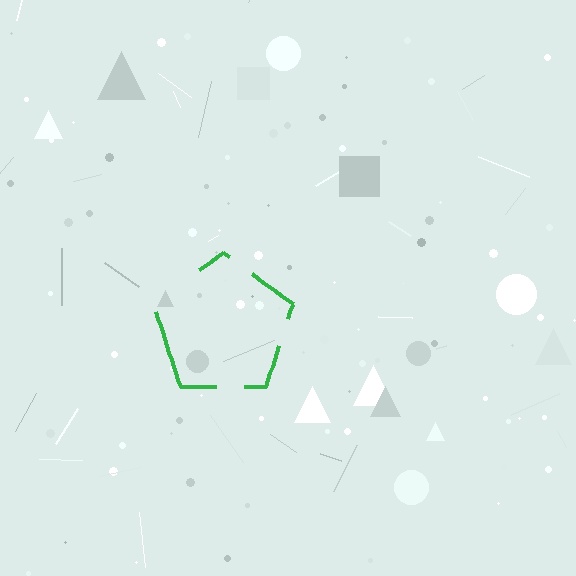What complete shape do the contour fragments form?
The contour fragments form a pentagon.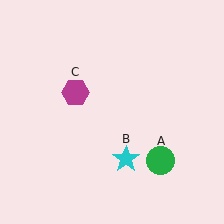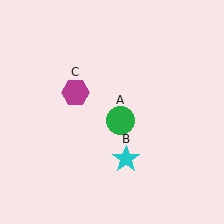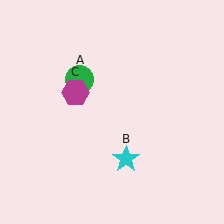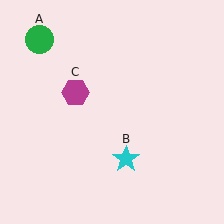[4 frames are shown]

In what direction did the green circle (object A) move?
The green circle (object A) moved up and to the left.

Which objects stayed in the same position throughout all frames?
Cyan star (object B) and magenta hexagon (object C) remained stationary.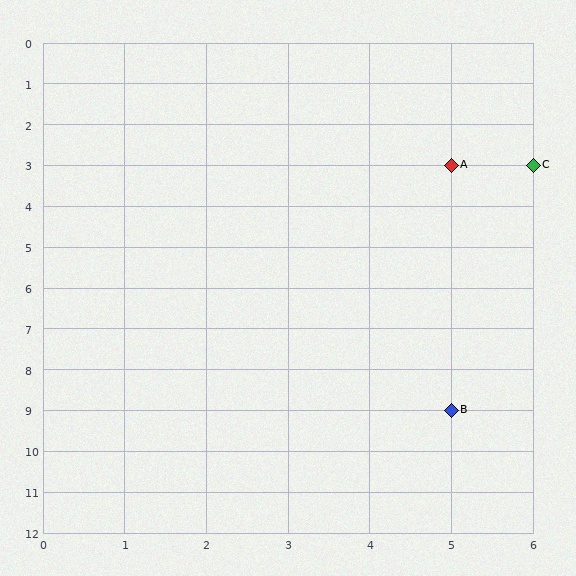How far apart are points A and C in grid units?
Points A and C are 1 column apart.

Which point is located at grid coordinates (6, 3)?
Point C is at (6, 3).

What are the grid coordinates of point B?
Point B is at grid coordinates (5, 9).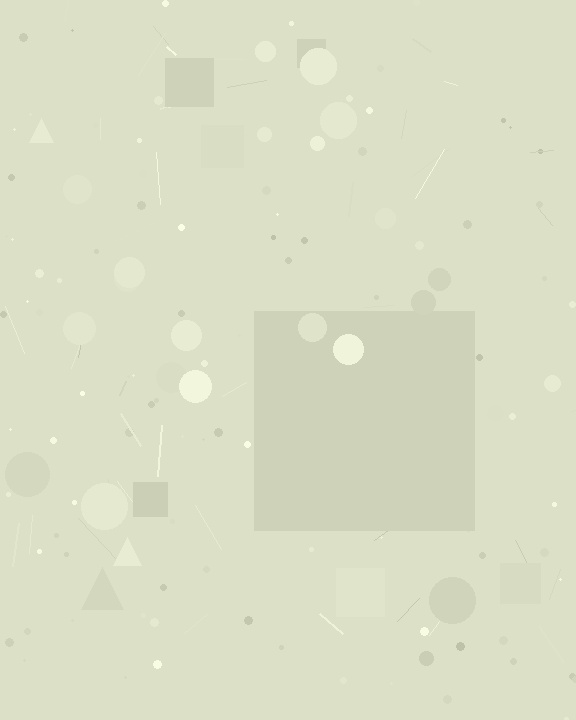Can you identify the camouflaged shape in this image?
The camouflaged shape is a square.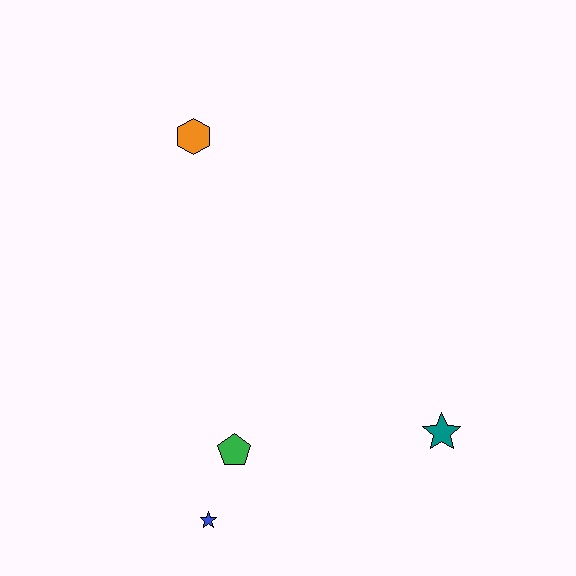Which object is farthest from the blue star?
The orange hexagon is farthest from the blue star.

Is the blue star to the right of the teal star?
No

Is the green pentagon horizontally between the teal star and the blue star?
Yes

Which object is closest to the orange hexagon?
The green pentagon is closest to the orange hexagon.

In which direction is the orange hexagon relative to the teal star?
The orange hexagon is above the teal star.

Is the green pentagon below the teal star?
Yes